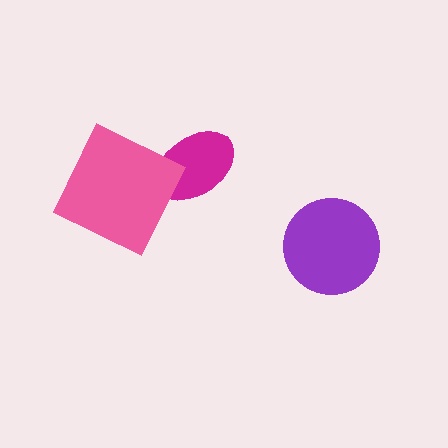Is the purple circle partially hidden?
No, no other shape covers it.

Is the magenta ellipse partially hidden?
Yes, it is partially covered by another shape.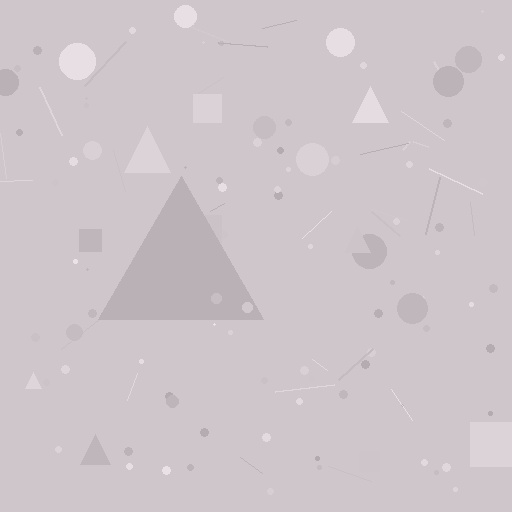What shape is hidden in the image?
A triangle is hidden in the image.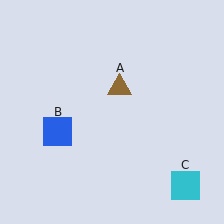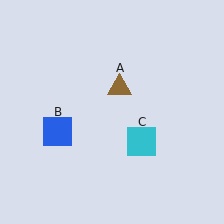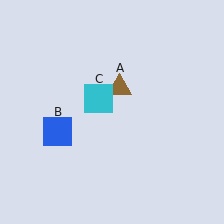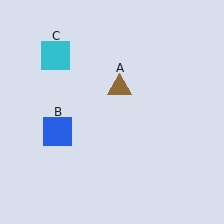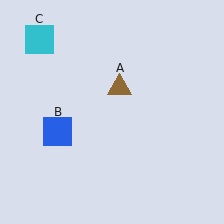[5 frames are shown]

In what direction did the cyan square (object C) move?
The cyan square (object C) moved up and to the left.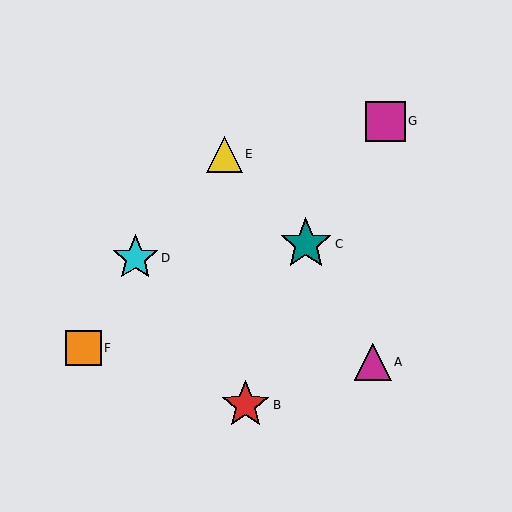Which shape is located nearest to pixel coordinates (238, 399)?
The red star (labeled B) at (245, 405) is nearest to that location.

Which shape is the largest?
The teal star (labeled C) is the largest.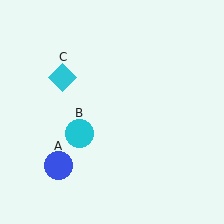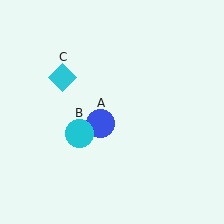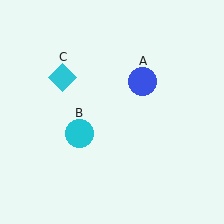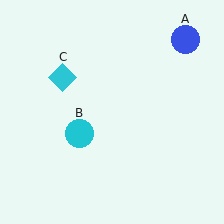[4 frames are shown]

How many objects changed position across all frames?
1 object changed position: blue circle (object A).